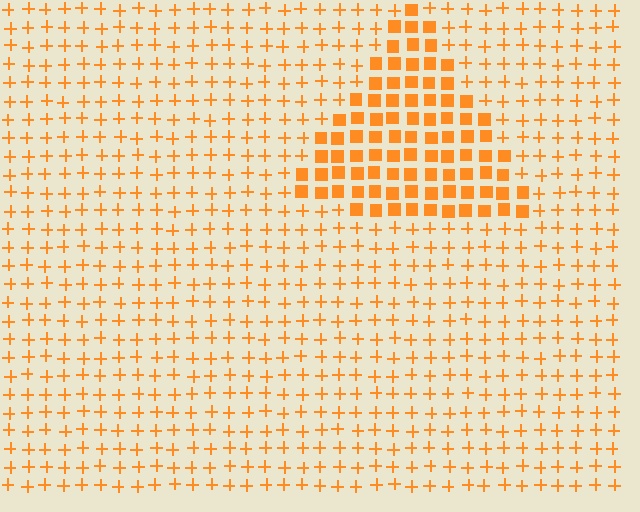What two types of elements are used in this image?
The image uses squares inside the triangle region and plus signs outside it.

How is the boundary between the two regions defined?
The boundary is defined by a change in element shape: squares inside vs. plus signs outside. All elements share the same color and spacing.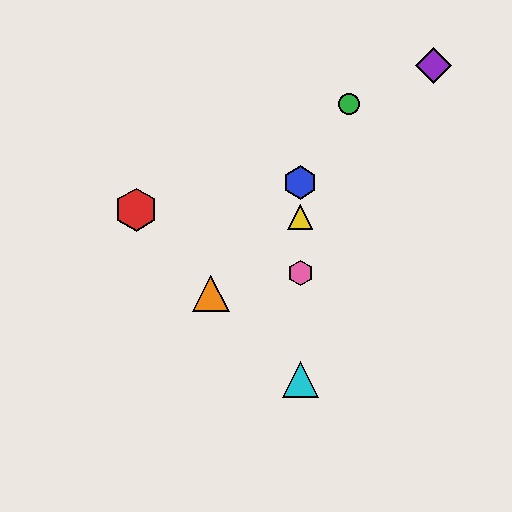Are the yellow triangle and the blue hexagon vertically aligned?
Yes, both are at x≈300.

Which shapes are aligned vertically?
The blue hexagon, the yellow triangle, the cyan triangle, the pink hexagon are aligned vertically.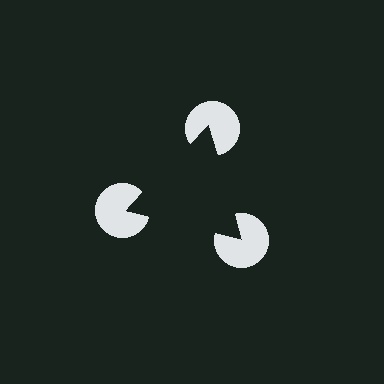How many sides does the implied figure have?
3 sides.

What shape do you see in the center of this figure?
An illusory triangle — its edges are inferred from the aligned wedge cuts in the pac-man discs, not physically drawn.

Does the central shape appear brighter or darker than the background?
It typically appears slightly darker than the background, even though no actual brightness change is drawn.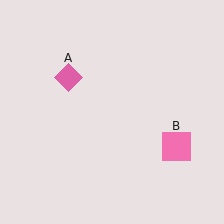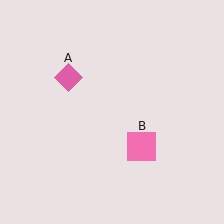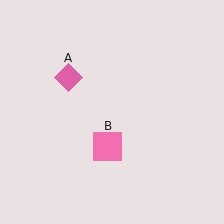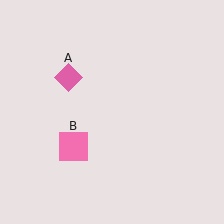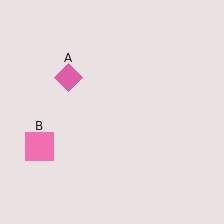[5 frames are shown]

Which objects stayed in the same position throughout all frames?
Pink diamond (object A) remained stationary.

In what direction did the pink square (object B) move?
The pink square (object B) moved left.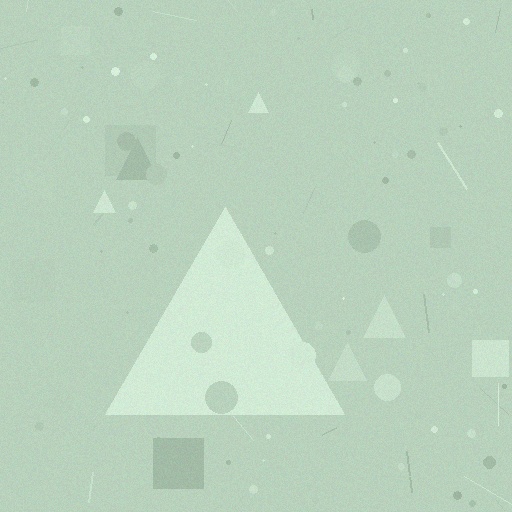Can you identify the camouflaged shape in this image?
The camouflaged shape is a triangle.